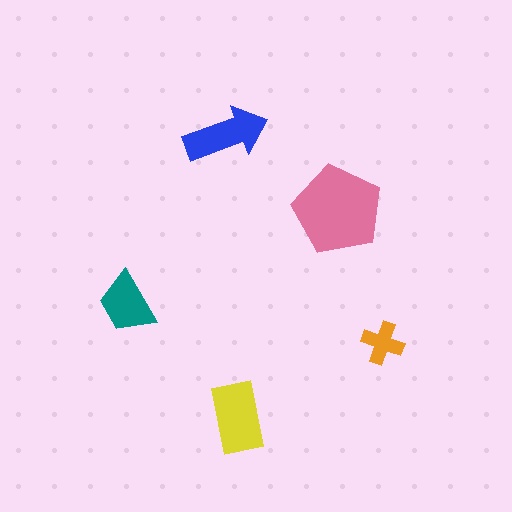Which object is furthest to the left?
The teal trapezoid is leftmost.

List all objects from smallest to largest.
The orange cross, the teal trapezoid, the blue arrow, the yellow rectangle, the pink pentagon.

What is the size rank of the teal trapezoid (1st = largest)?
4th.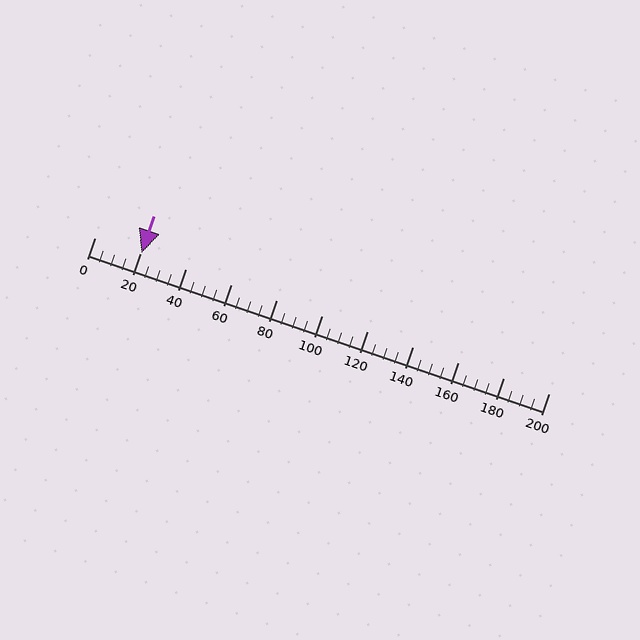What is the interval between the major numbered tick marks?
The major tick marks are spaced 20 units apart.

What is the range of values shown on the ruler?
The ruler shows values from 0 to 200.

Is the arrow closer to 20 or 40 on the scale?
The arrow is closer to 20.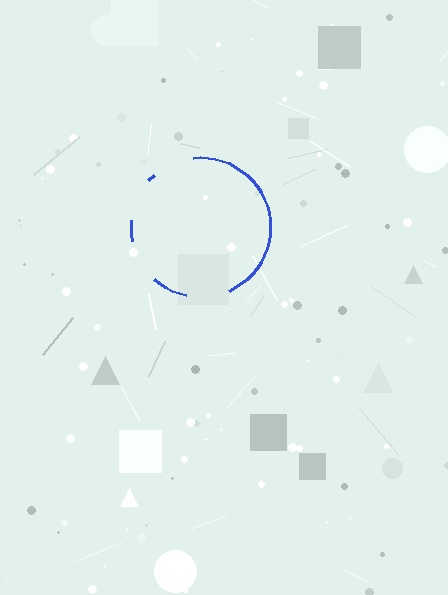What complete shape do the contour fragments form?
The contour fragments form a circle.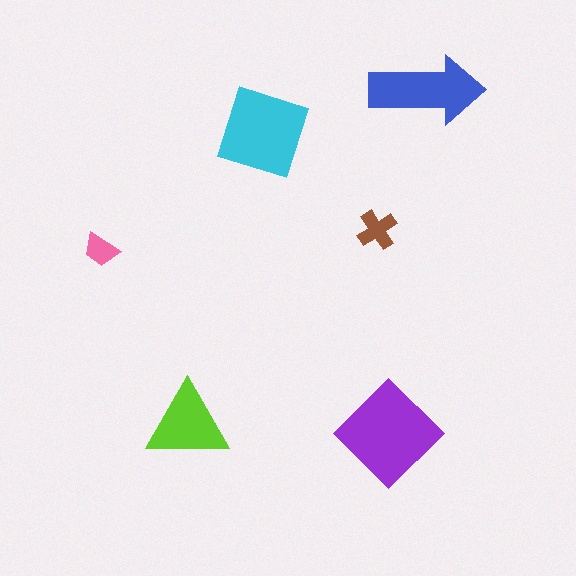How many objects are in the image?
There are 6 objects in the image.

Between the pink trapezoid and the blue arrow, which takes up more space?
The blue arrow.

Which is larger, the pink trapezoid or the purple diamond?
The purple diamond.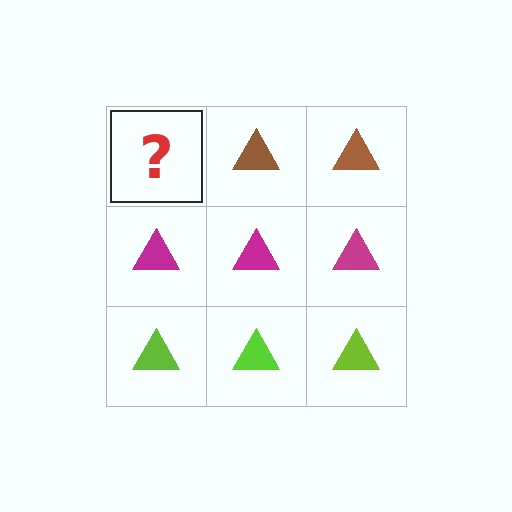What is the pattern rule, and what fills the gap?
The rule is that each row has a consistent color. The gap should be filled with a brown triangle.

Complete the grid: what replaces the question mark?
The question mark should be replaced with a brown triangle.